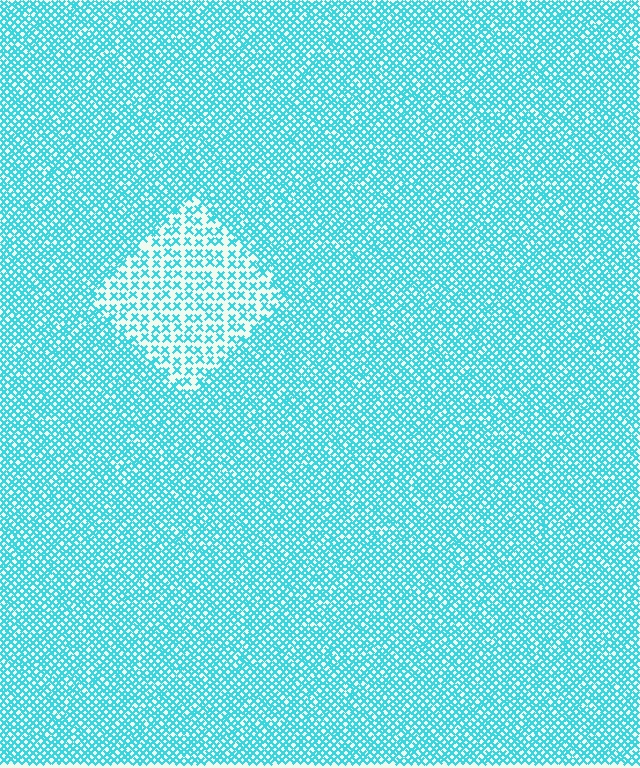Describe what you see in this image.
The image contains small cyan elements arranged at two different densities. A diamond-shaped region is visible where the elements are less densely packed than the surrounding area.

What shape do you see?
I see a diamond.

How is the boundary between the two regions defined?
The boundary is defined by a change in element density (approximately 2.1x ratio). All elements are the same color, size, and shape.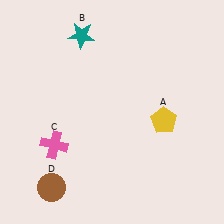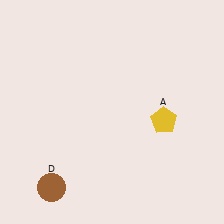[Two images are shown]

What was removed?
The pink cross (C), the teal star (B) were removed in Image 2.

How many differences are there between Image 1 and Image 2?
There are 2 differences between the two images.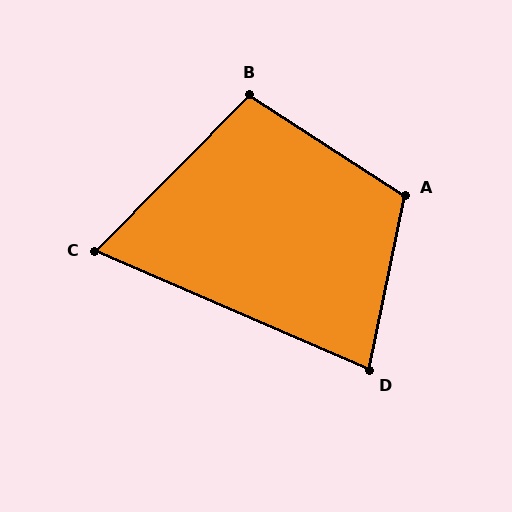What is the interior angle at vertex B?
Approximately 102 degrees (obtuse).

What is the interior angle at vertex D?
Approximately 78 degrees (acute).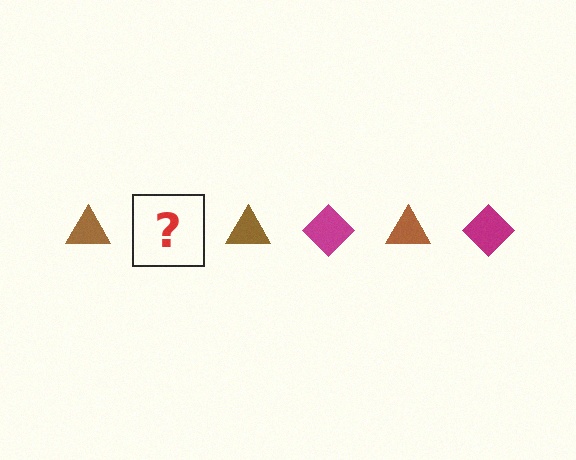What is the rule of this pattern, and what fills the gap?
The rule is that the pattern alternates between brown triangle and magenta diamond. The gap should be filled with a magenta diamond.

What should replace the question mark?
The question mark should be replaced with a magenta diamond.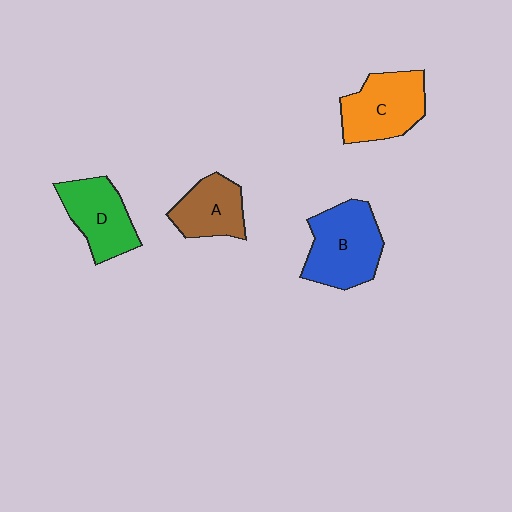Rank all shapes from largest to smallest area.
From largest to smallest: B (blue), C (orange), D (green), A (brown).